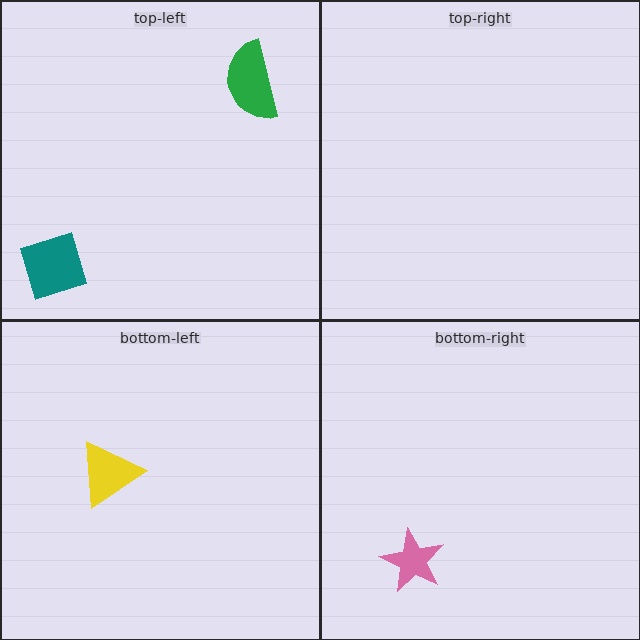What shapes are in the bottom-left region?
The yellow triangle.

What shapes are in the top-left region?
The green semicircle, the teal diamond.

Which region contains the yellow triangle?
The bottom-left region.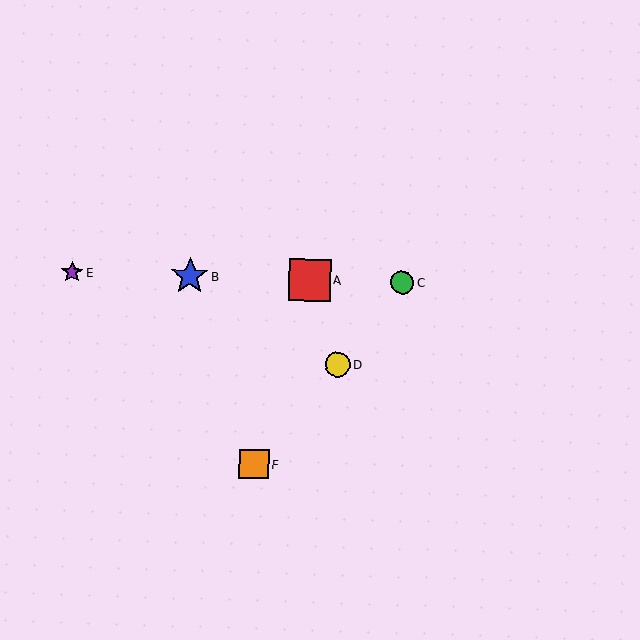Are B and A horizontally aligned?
Yes, both are at y≈276.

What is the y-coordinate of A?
Object A is at y≈280.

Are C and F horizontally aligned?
No, C is at y≈283 and F is at y≈464.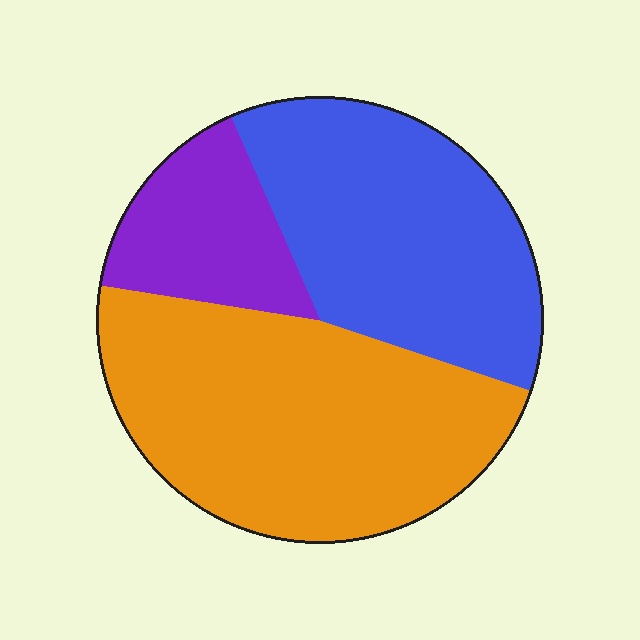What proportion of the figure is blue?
Blue takes up about three eighths (3/8) of the figure.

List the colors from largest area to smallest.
From largest to smallest: orange, blue, purple.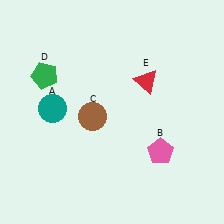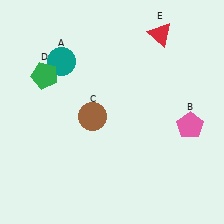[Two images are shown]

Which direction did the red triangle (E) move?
The red triangle (E) moved up.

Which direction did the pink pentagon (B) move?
The pink pentagon (B) moved right.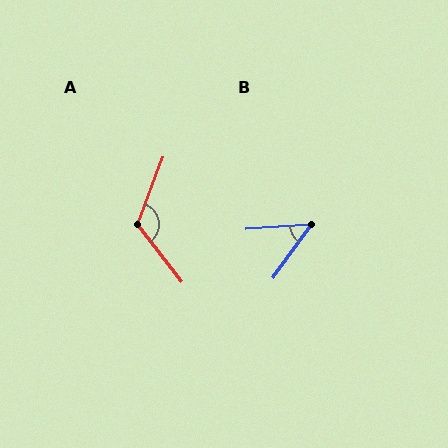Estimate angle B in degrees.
Approximately 50 degrees.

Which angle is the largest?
A, at approximately 122 degrees.